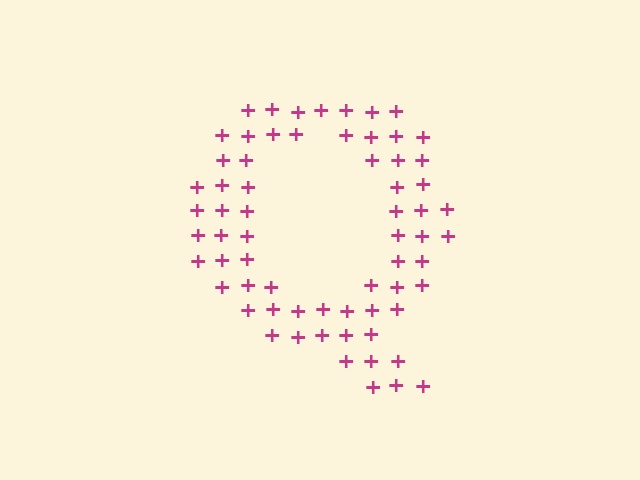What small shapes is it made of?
It is made of small plus signs.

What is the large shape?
The large shape is the letter Q.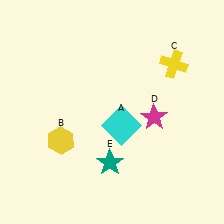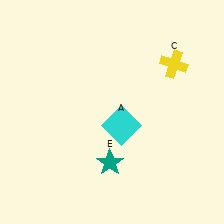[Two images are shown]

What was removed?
The magenta star (D), the yellow hexagon (B) were removed in Image 2.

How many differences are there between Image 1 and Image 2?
There are 2 differences between the two images.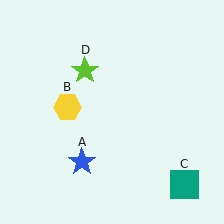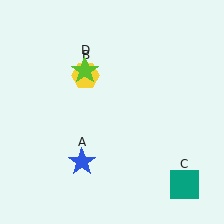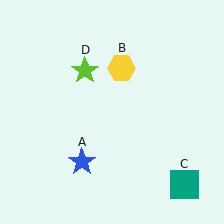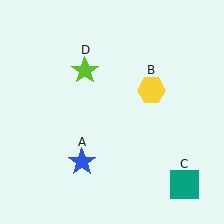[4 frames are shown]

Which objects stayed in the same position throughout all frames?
Blue star (object A) and teal square (object C) and lime star (object D) remained stationary.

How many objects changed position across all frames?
1 object changed position: yellow hexagon (object B).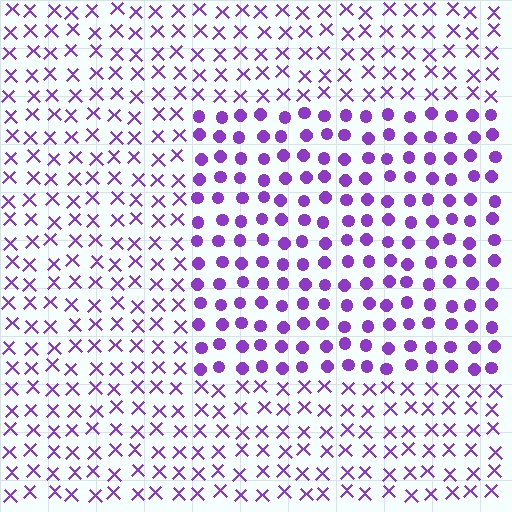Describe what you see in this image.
The image is filled with small purple elements arranged in a uniform grid. A rectangle-shaped region contains circles, while the surrounding area contains X marks. The boundary is defined purely by the change in element shape.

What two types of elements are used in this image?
The image uses circles inside the rectangle region and X marks outside it.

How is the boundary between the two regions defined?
The boundary is defined by a change in element shape: circles inside vs. X marks outside. All elements share the same color and spacing.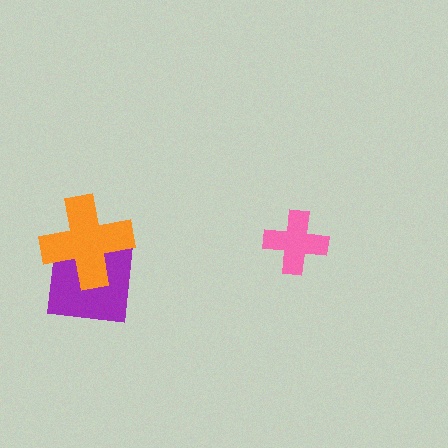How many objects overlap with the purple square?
1 object overlaps with the purple square.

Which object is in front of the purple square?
The orange cross is in front of the purple square.